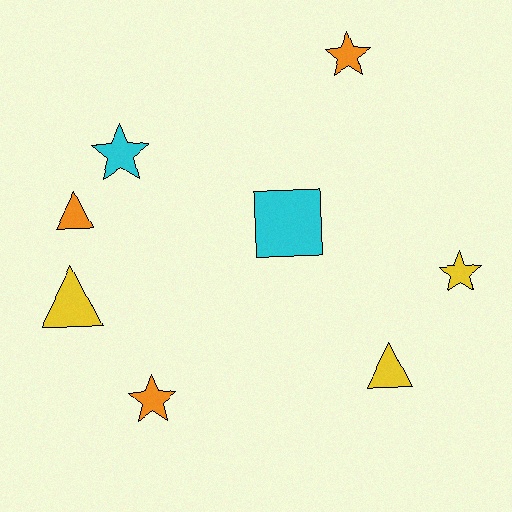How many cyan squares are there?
There is 1 cyan square.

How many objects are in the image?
There are 8 objects.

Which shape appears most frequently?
Star, with 4 objects.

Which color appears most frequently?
Orange, with 3 objects.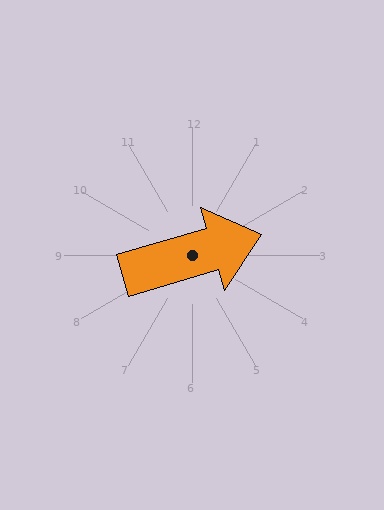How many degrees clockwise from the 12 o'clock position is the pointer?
Approximately 74 degrees.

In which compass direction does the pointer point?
East.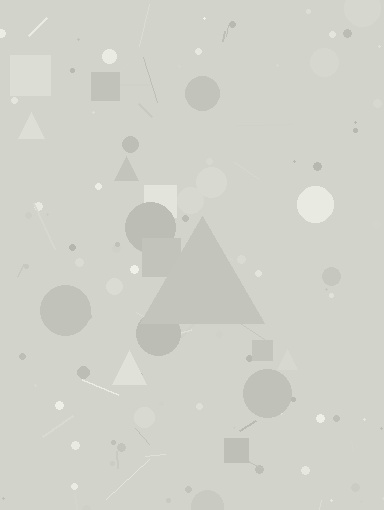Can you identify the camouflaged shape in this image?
The camouflaged shape is a triangle.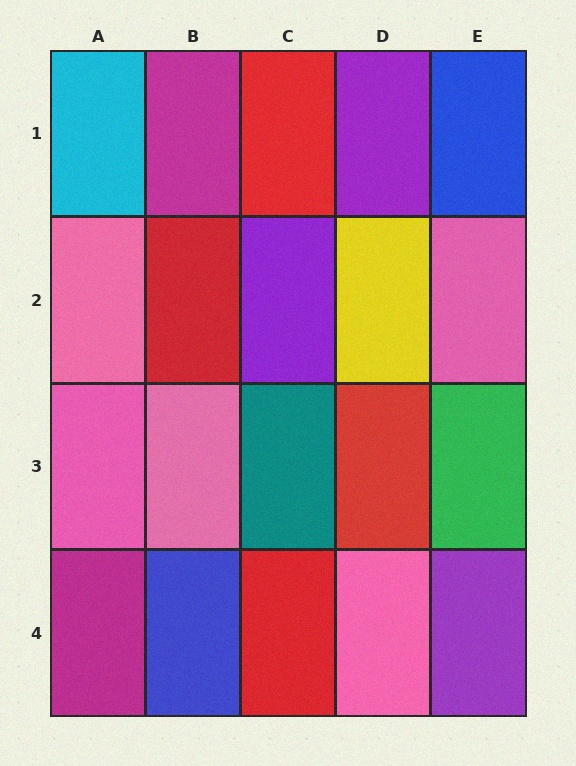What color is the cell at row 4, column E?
Purple.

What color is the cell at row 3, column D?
Red.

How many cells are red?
4 cells are red.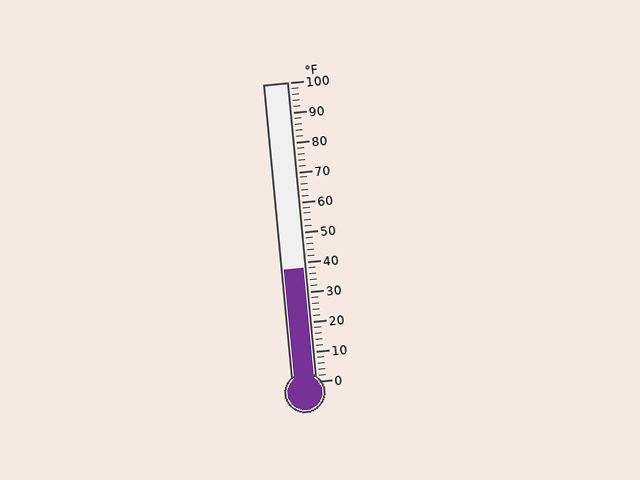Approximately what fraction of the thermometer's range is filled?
The thermometer is filled to approximately 40% of its range.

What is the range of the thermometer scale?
The thermometer scale ranges from 0°F to 100°F.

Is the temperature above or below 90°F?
The temperature is below 90°F.